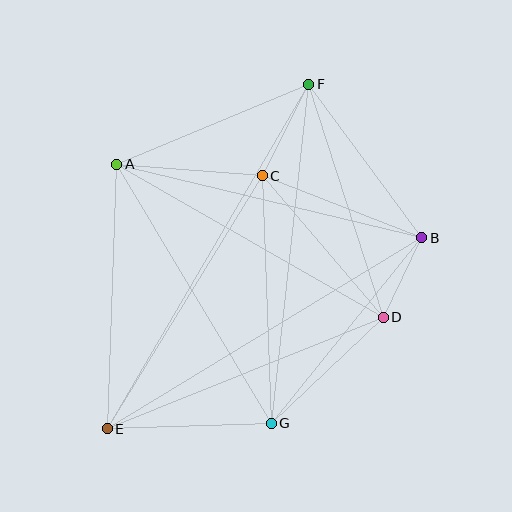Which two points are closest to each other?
Points B and D are closest to each other.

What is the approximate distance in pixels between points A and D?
The distance between A and D is approximately 307 pixels.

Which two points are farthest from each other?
Points E and F are farthest from each other.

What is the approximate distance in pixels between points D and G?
The distance between D and G is approximately 154 pixels.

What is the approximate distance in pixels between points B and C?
The distance between B and C is approximately 172 pixels.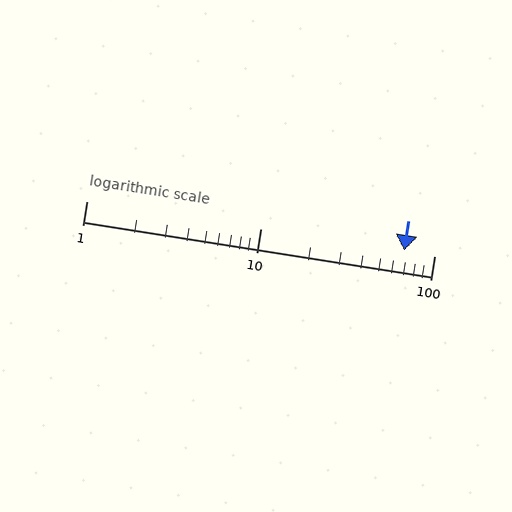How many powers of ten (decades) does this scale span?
The scale spans 2 decades, from 1 to 100.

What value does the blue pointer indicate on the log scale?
The pointer indicates approximately 67.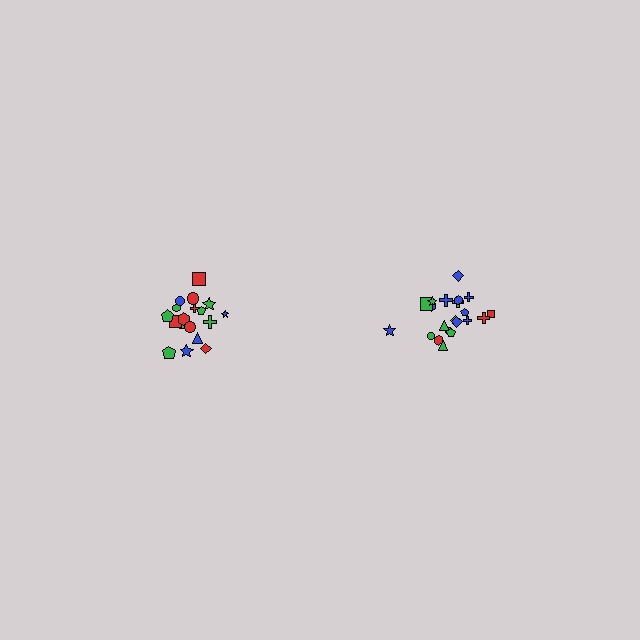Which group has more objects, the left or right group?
The right group.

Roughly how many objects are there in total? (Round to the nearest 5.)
Roughly 40 objects in total.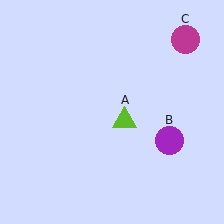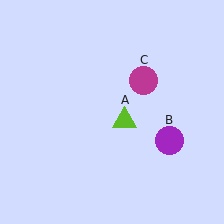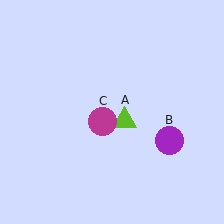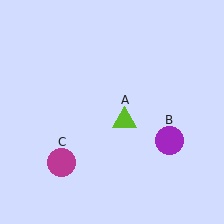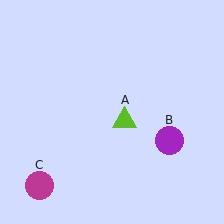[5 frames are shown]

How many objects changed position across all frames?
1 object changed position: magenta circle (object C).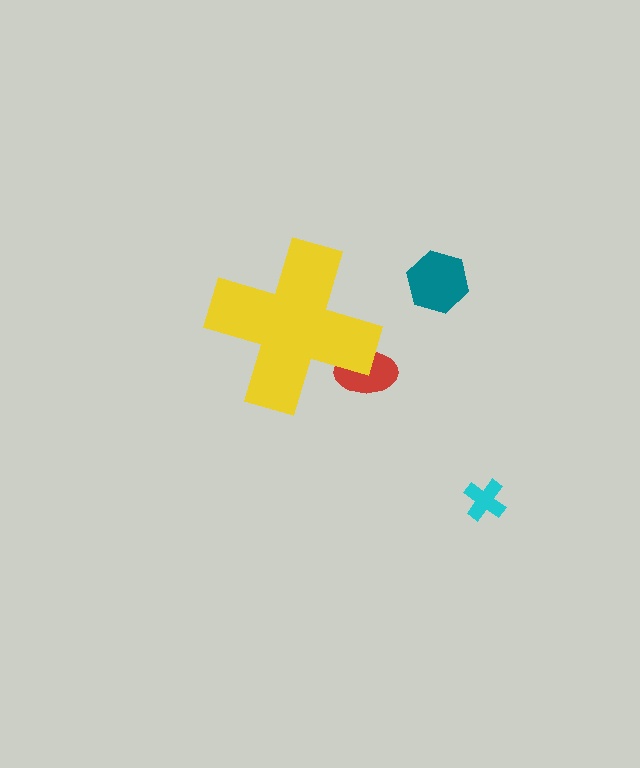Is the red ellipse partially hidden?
Yes, the red ellipse is partially hidden behind the yellow cross.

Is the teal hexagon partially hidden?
No, the teal hexagon is fully visible.